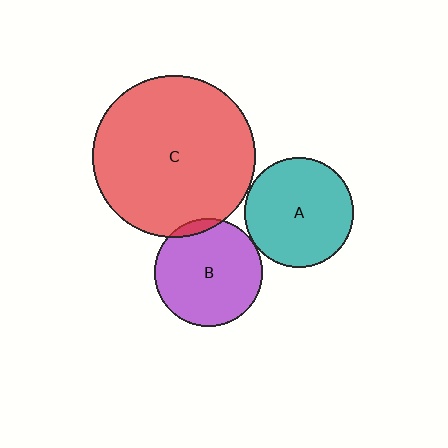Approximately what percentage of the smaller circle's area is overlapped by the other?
Approximately 5%.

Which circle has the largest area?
Circle C (red).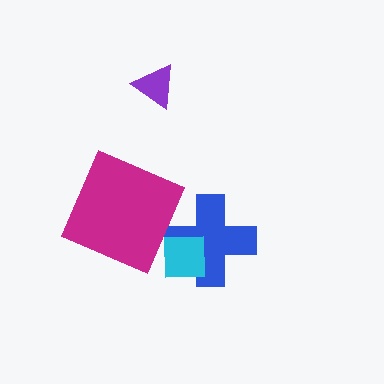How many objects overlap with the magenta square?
0 objects overlap with the magenta square.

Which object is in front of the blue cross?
The cyan square is in front of the blue cross.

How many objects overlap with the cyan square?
1 object overlaps with the cyan square.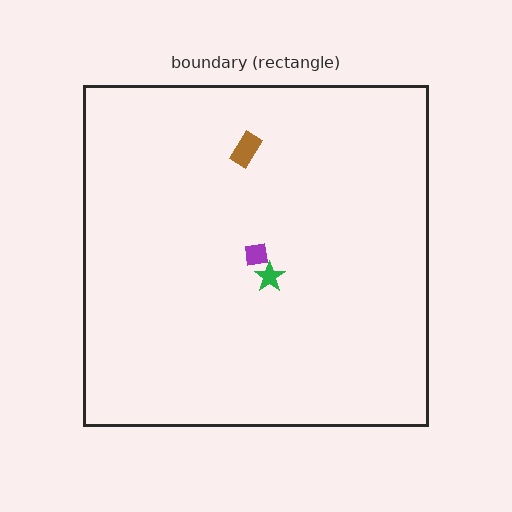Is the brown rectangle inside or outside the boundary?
Inside.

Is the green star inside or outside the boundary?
Inside.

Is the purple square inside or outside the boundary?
Inside.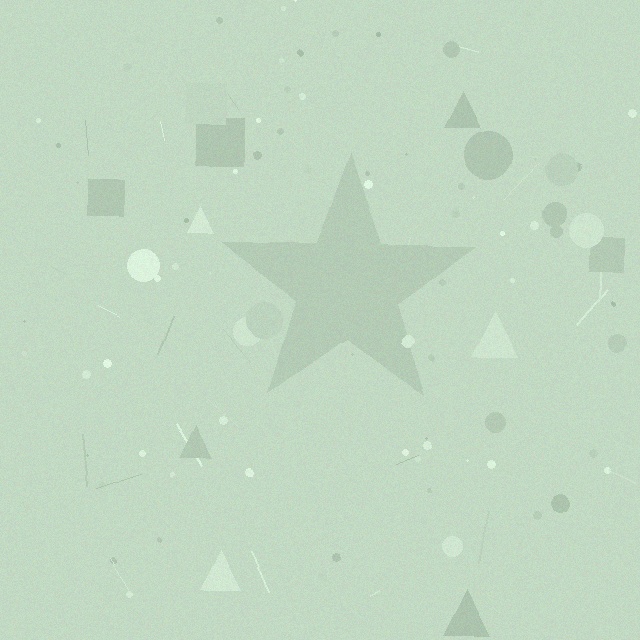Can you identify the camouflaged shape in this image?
The camouflaged shape is a star.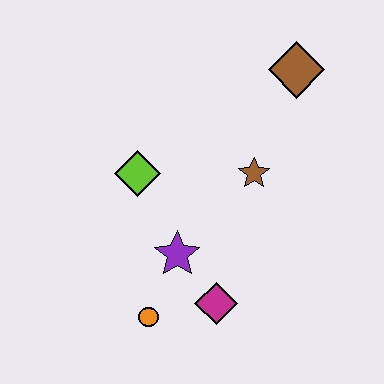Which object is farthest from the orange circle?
The brown diamond is farthest from the orange circle.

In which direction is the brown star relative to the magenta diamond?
The brown star is above the magenta diamond.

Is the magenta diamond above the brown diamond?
No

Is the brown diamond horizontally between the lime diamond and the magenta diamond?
No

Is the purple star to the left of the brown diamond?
Yes